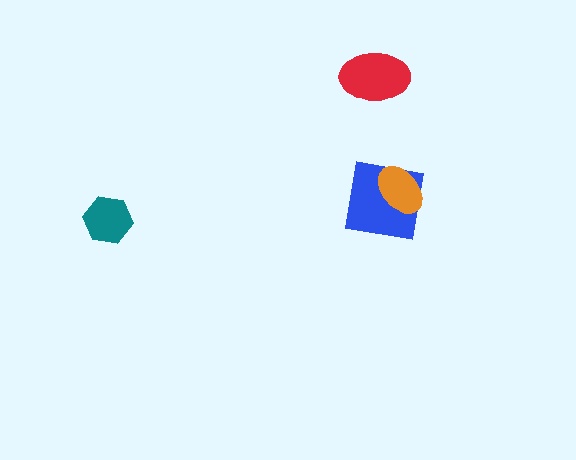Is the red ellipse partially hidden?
No, no other shape covers it.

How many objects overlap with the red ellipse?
0 objects overlap with the red ellipse.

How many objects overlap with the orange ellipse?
1 object overlaps with the orange ellipse.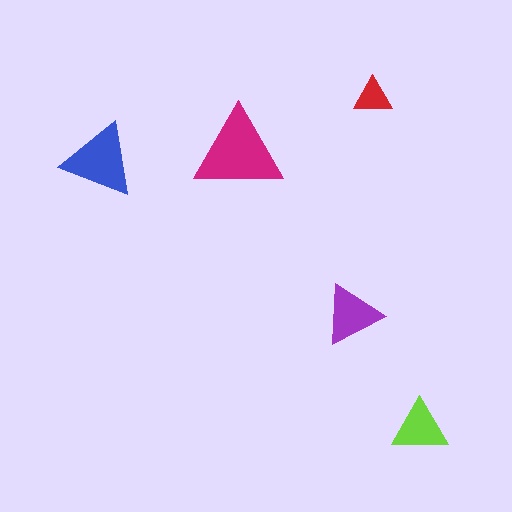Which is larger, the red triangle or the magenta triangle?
The magenta one.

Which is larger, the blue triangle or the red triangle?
The blue one.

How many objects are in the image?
There are 5 objects in the image.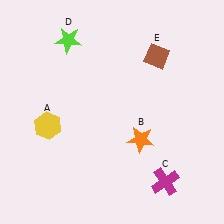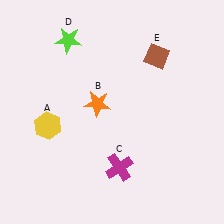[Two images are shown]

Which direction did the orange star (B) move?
The orange star (B) moved left.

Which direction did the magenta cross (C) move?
The magenta cross (C) moved left.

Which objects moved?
The objects that moved are: the orange star (B), the magenta cross (C).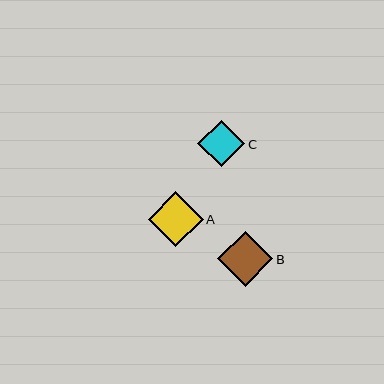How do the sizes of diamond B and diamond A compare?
Diamond B and diamond A are approximately the same size.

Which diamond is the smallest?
Diamond C is the smallest with a size of approximately 47 pixels.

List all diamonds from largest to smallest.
From largest to smallest: B, A, C.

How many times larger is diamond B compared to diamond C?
Diamond B is approximately 1.2 times the size of diamond C.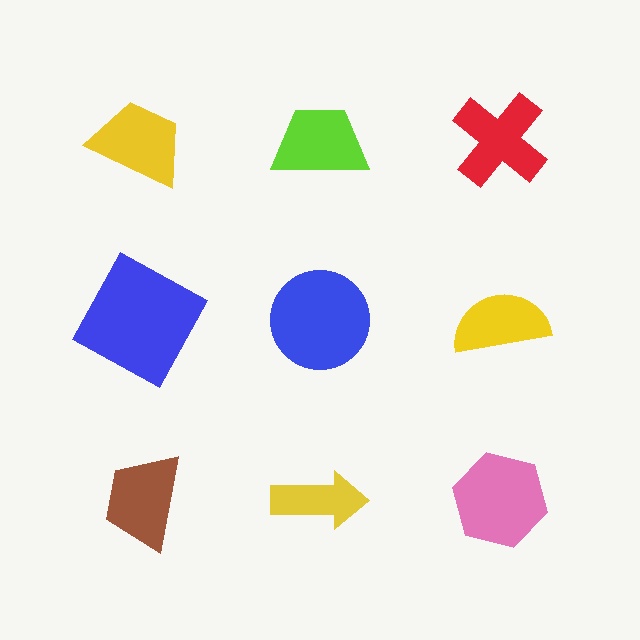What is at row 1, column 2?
A lime trapezoid.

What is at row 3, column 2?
A yellow arrow.